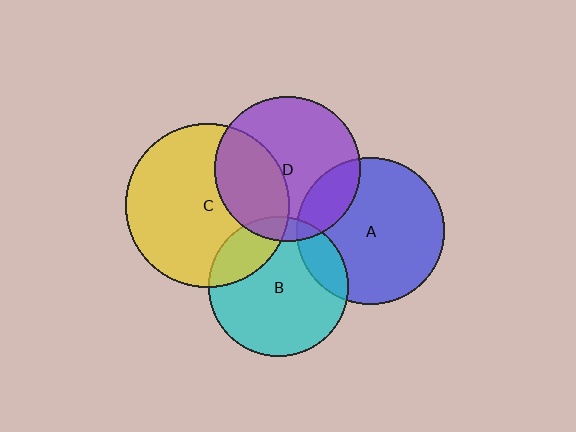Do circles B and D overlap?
Yes.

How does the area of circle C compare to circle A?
Approximately 1.2 times.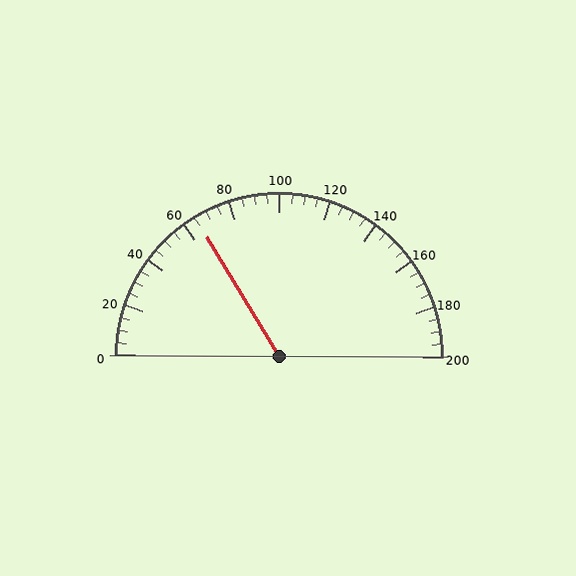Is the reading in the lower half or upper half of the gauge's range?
The reading is in the lower half of the range (0 to 200).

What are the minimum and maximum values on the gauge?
The gauge ranges from 0 to 200.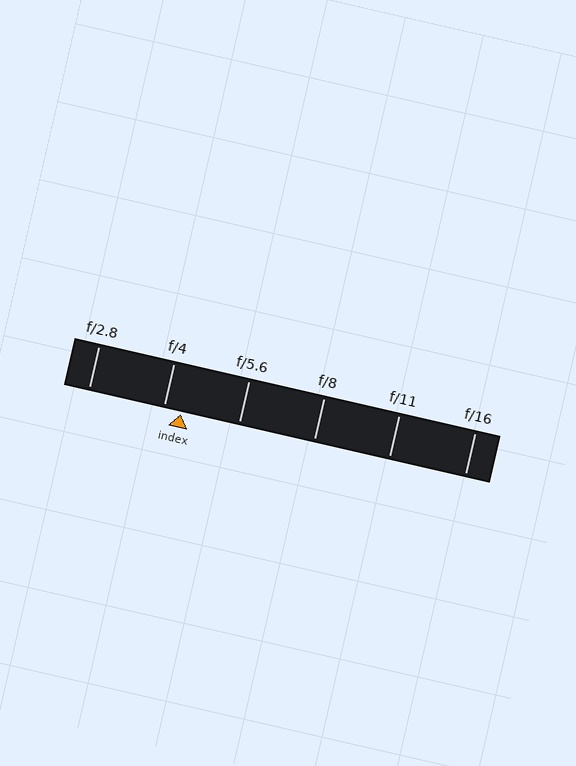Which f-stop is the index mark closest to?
The index mark is closest to f/4.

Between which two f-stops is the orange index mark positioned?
The index mark is between f/4 and f/5.6.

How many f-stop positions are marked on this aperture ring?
There are 6 f-stop positions marked.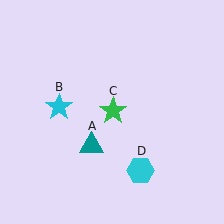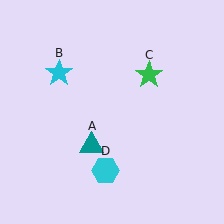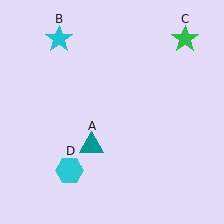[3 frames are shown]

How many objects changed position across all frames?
3 objects changed position: cyan star (object B), green star (object C), cyan hexagon (object D).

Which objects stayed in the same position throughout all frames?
Teal triangle (object A) remained stationary.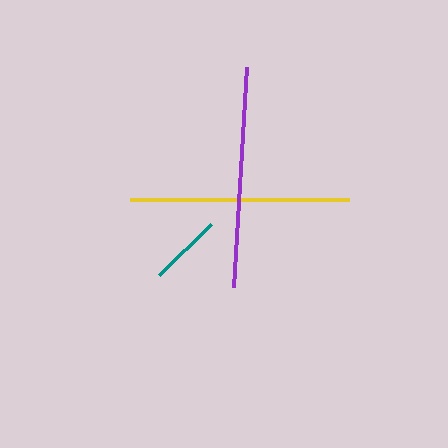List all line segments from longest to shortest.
From longest to shortest: purple, yellow, teal.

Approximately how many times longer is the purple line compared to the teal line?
The purple line is approximately 3.0 times the length of the teal line.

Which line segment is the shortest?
The teal line is the shortest at approximately 73 pixels.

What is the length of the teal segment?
The teal segment is approximately 73 pixels long.